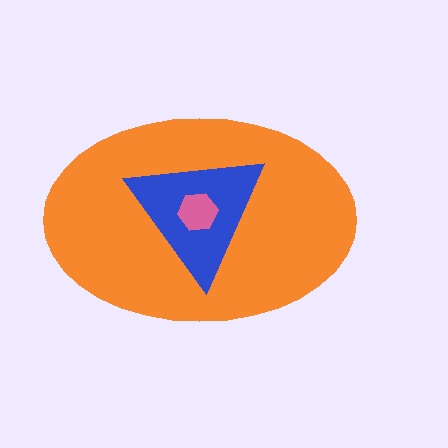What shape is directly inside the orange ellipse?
The blue triangle.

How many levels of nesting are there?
3.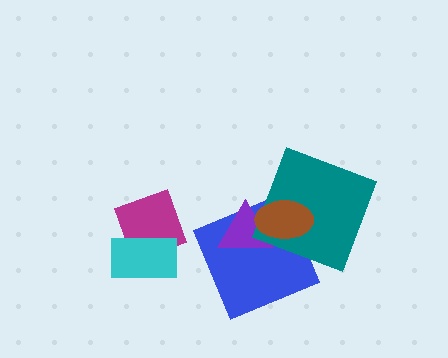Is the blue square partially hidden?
Yes, it is partially covered by another shape.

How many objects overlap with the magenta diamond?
1 object overlaps with the magenta diamond.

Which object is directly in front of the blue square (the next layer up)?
The purple triangle is directly in front of the blue square.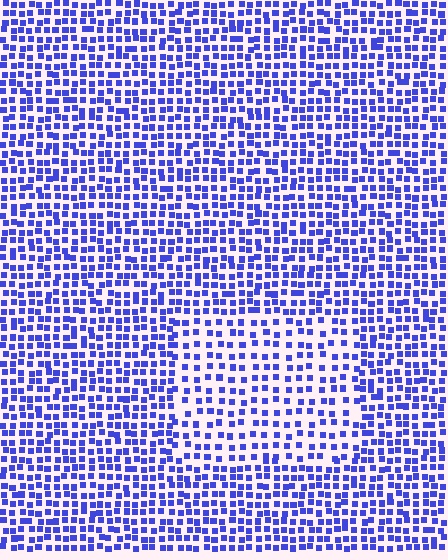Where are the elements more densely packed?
The elements are more densely packed outside the rectangle boundary.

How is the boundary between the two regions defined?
The boundary is defined by a change in element density (approximately 1.7x ratio). All elements are the same color, size, and shape.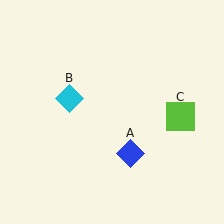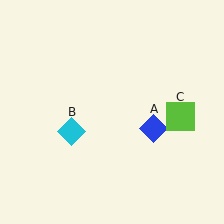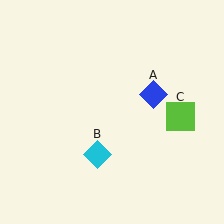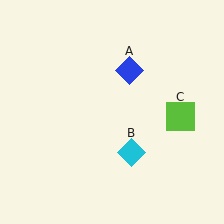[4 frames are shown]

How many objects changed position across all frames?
2 objects changed position: blue diamond (object A), cyan diamond (object B).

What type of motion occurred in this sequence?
The blue diamond (object A), cyan diamond (object B) rotated counterclockwise around the center of the scene.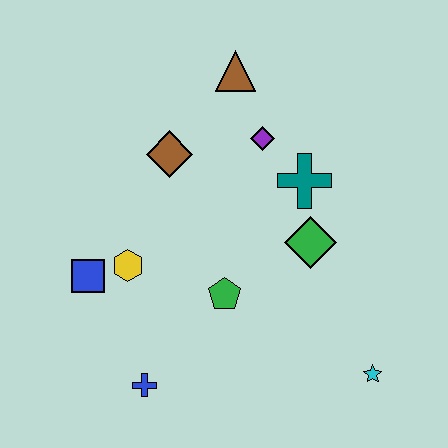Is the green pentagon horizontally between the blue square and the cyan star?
Yes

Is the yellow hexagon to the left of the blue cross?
Yes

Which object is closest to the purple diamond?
The teal cross is closest to the purple diamond.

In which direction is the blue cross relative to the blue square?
The blue cross is below the blue square.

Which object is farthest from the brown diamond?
The cyan star is farthest from the brown diamond.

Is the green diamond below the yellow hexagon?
No